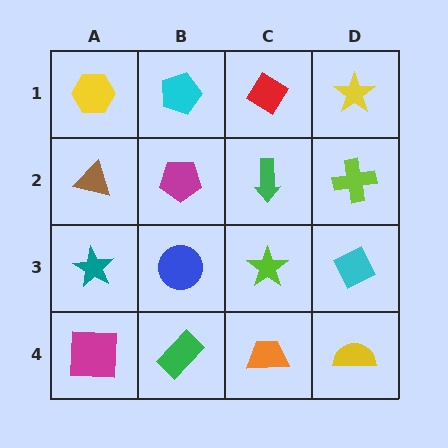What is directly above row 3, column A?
A brown triangle.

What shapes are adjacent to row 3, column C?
A green arrow (row 2, column C), an orange trapezoid (row 4, column C), a blue circle (row 3, column B), a cyan diamond (row 3, column D).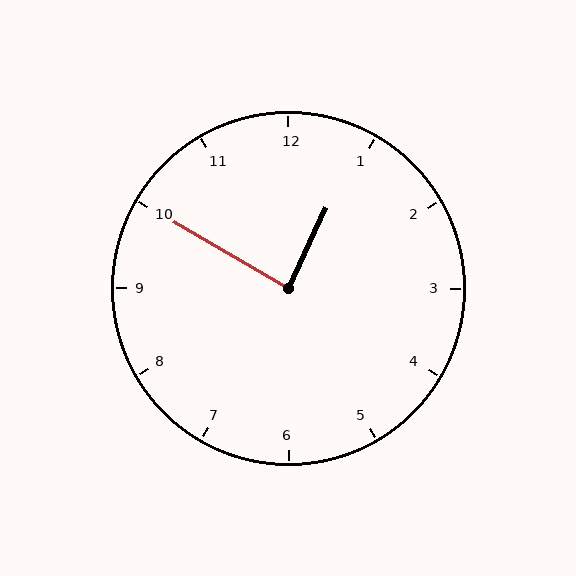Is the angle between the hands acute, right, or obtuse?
It is right.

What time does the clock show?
12:50.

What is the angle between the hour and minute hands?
Approximately 85 degrees.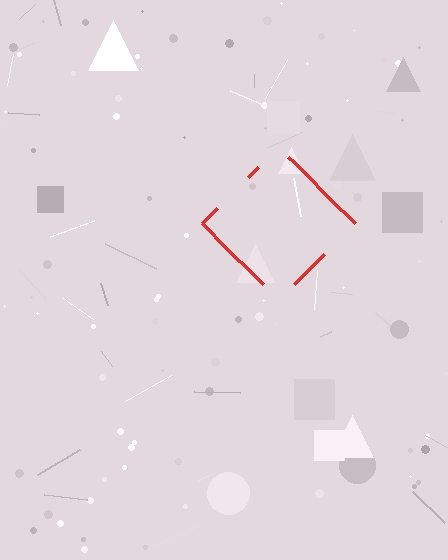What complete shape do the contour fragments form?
The contour fragments form a diamond.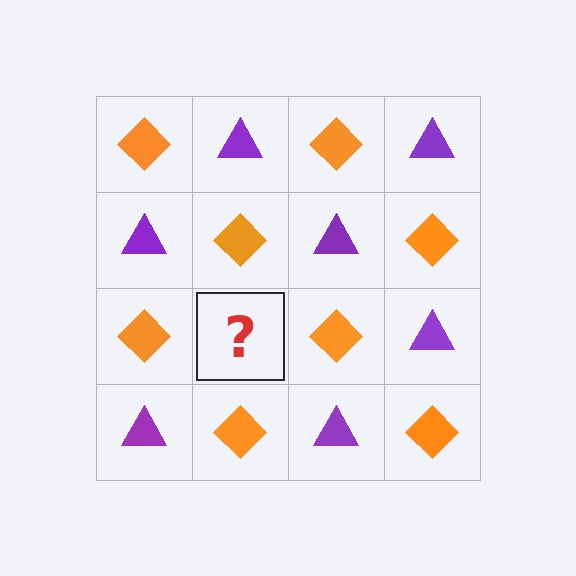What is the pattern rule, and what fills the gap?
The rule is that it alternates orange diamond and purple triangle in a checkerboard pattern. The gap should be filled with a purple triangle.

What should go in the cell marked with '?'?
The missing cell should contain a purple triangle.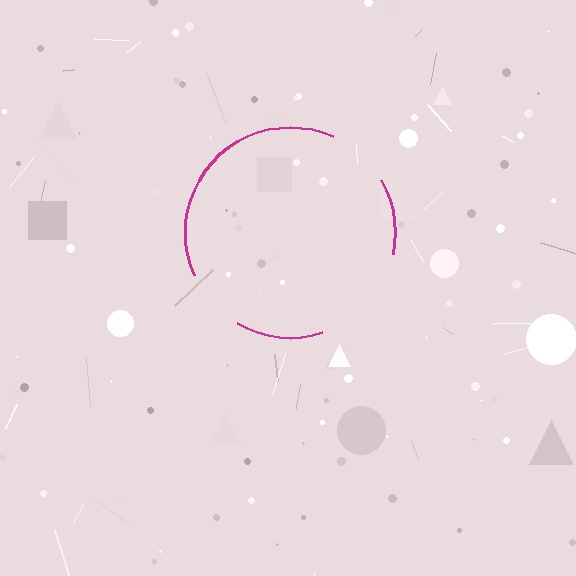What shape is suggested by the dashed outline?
The dashed outline suggests a circle.